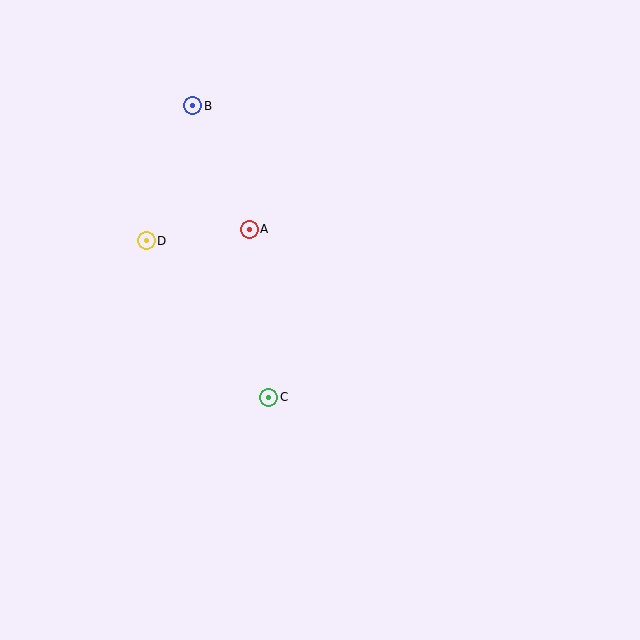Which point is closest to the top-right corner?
Point A is closest to the top-right corner.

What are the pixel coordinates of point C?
Point C is at (269, 397).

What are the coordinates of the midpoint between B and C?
The midpoint between B and C is at (231, 252).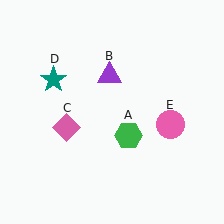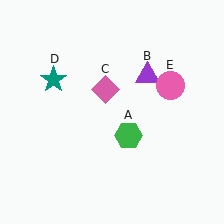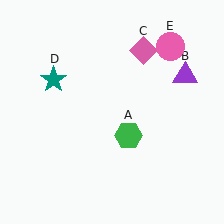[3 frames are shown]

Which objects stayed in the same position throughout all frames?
Green hexagon (object A) and teal star (object D) remained stationary.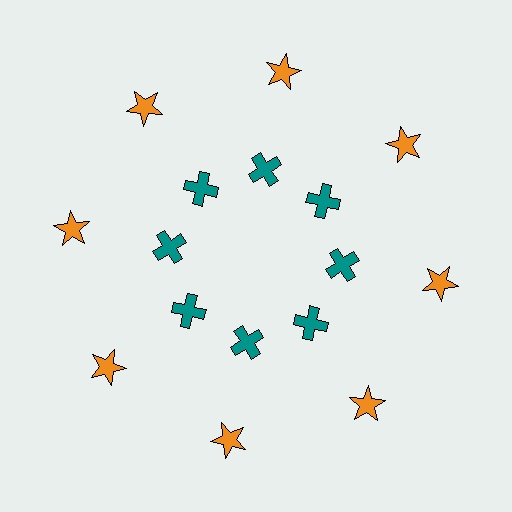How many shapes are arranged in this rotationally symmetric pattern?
There are 16 shapes, arranged in 8 groups of 2.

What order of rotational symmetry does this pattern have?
This pattern has 8-fold rotational symmetry.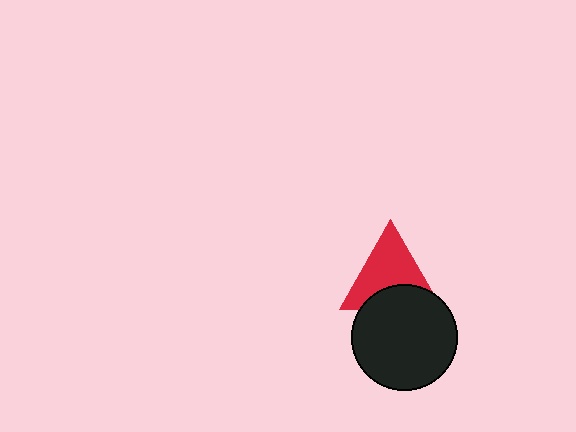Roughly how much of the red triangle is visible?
Most of it is visible (roughly 67%).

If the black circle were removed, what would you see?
You would see the complete red triangle.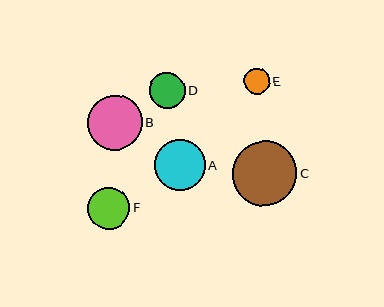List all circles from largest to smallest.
From largest to smallest: C, B, A, F, D, E.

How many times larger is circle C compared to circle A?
Circle C is approximately 1.3 times the size of circle A.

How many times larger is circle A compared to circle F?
Circle A is approximately 1.2 times the size of circle F.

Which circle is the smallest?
Circle E is the smallest with a size of approximately 26 pixels.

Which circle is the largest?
Circle C is the largest with a size of approximately 64 pixels.